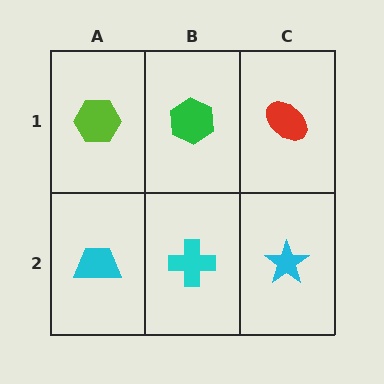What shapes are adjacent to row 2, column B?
A green hexagon (row 1, column B), a cyan trapezoid (row 2, column A), a cyan star (row 2, column C).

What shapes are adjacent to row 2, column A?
A lime hexagon (row 1, column A), a cyan cross (row 2, column B).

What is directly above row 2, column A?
A lime hexagon.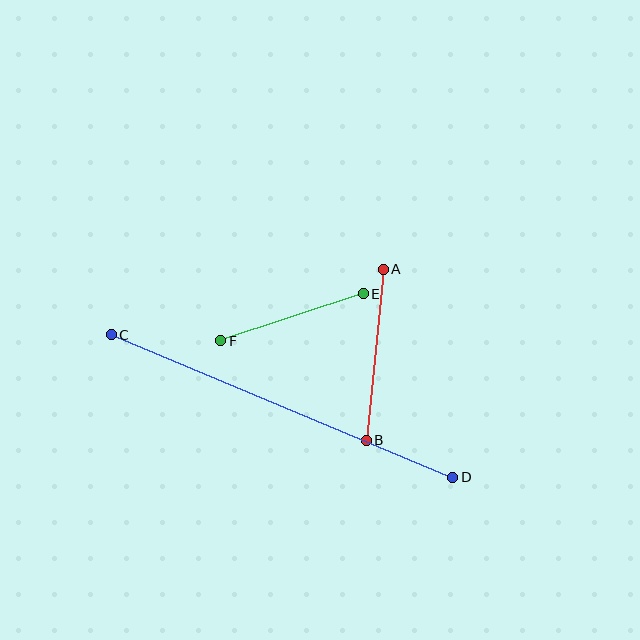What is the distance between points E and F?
The distance is approximately 150 pixels.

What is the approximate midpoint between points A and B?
The midpoint is at approximately (375, 355) pixels.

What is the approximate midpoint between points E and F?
The midpoint is at approximately (292, 317) pixels.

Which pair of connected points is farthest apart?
Points C and D are farthest apart.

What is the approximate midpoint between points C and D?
The midpoint is at approximately (282, 406) pixels.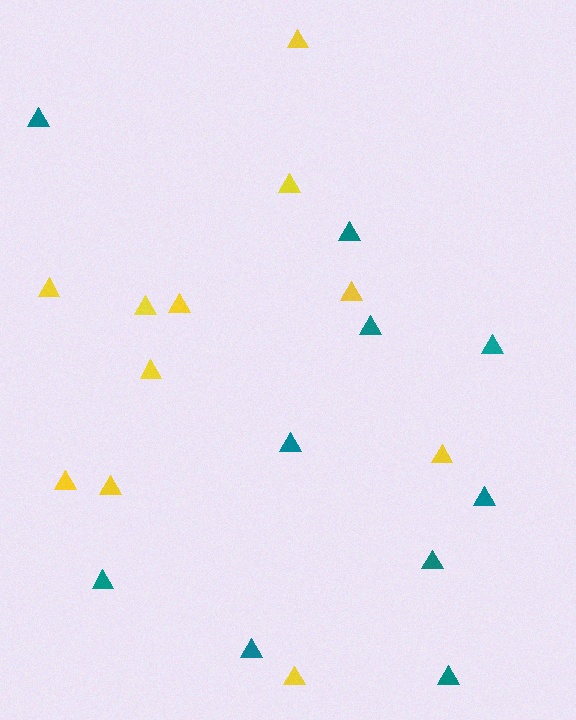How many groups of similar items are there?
There are 2 groups: one group of teal triangles (10) and one group of yellow triangles (11).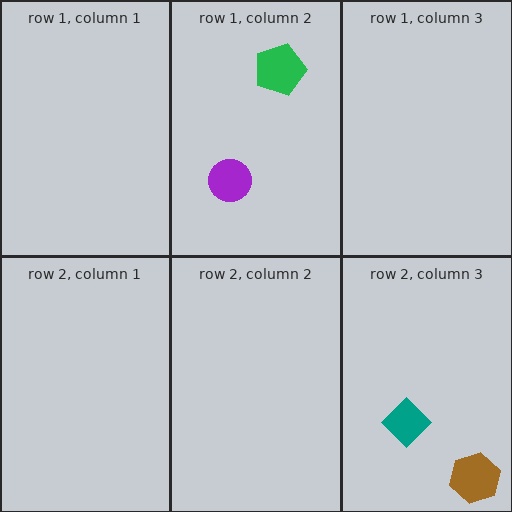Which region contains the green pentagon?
The row 1, column 2 region.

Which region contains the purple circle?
The row 1, column 2 region.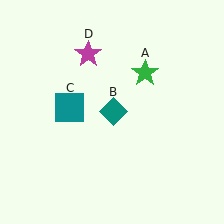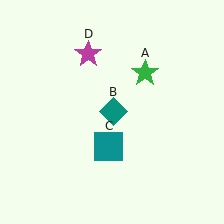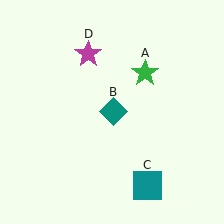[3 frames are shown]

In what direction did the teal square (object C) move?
The teal square (object C) moved down and to the right.